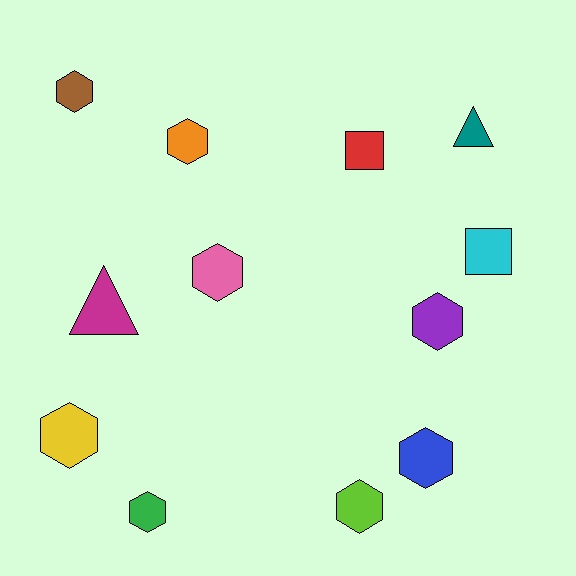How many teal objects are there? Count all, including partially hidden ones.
There is 1 teal object.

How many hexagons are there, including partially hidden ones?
There are 8 hexagons.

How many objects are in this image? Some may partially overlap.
There are 12 objects.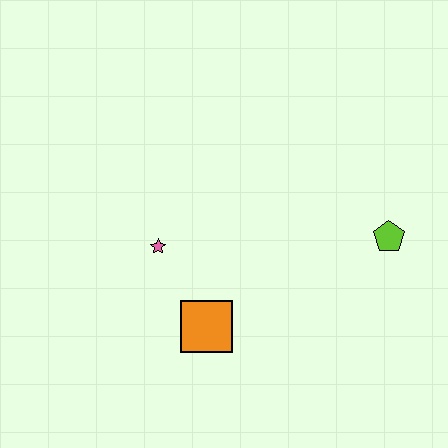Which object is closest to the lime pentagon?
The orange square is closest to the lime pentagon.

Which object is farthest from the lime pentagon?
The pink star is farthest from the lime pentagon.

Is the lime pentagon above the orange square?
Yes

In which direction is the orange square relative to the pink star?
The orange square is below the pink star.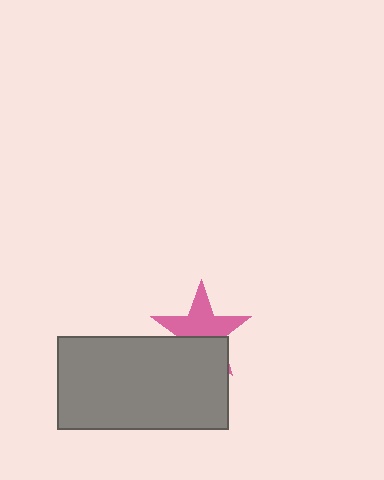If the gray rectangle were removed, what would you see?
You would see the complete pink star.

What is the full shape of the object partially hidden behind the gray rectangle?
The partially hidden object is a pink star.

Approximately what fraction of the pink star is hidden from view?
Roughly 40% of the pink star is hidden behind the gray rectangle.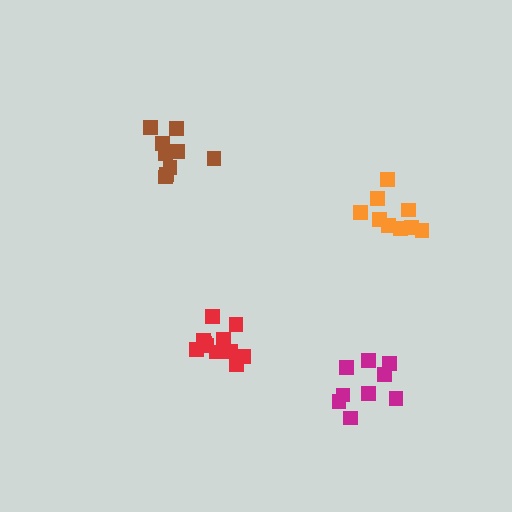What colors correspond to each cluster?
The clusters are colored: brown, red, magenta, orange.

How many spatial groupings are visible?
There are 4 spatial groupings.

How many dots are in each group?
Group 1: 9 dots, Group 2: 11 dots, Group 3: 9 dots, Group 4: 9 dots (38 total).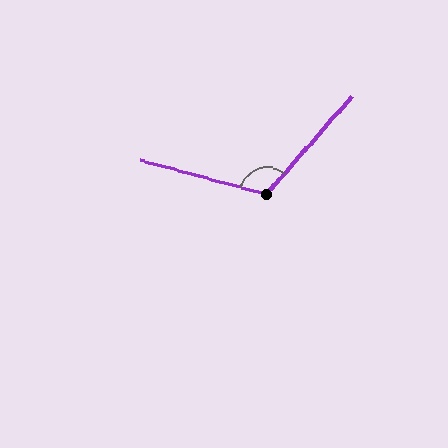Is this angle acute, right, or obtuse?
It is obtuse.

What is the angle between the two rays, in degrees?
Approximately 116 degrees.